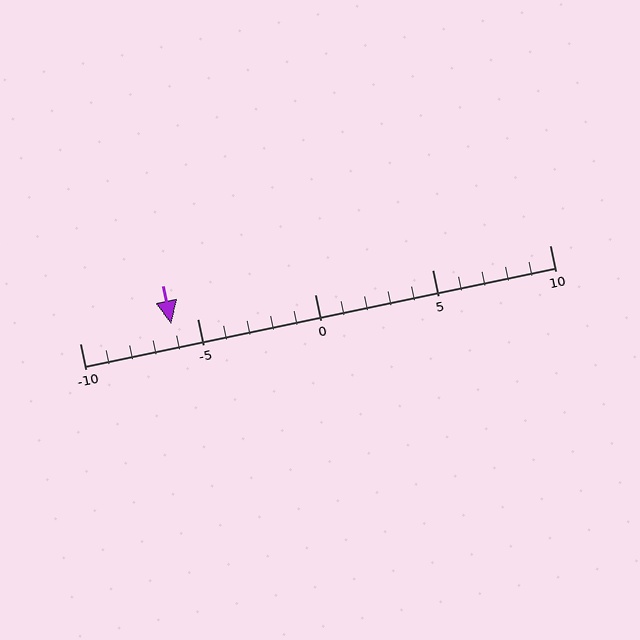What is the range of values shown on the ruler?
The ruler shows values from -10 to 10.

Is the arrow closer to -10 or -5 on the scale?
The arrow is closer to -5.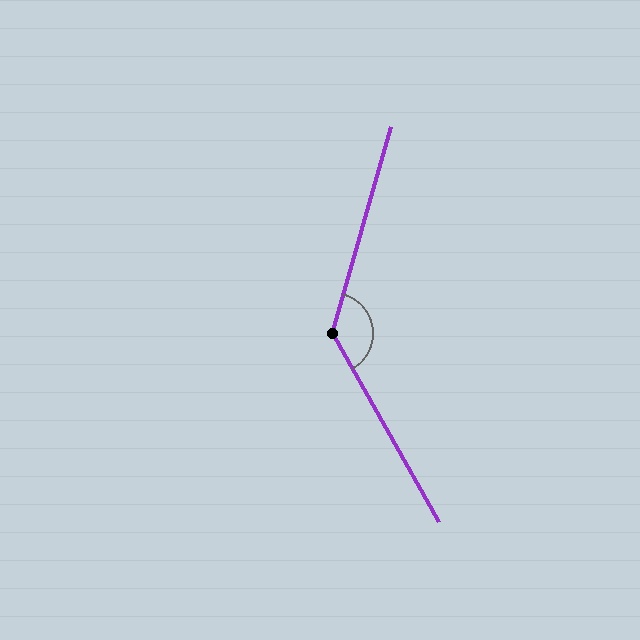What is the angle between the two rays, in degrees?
Approximately 135 degrees.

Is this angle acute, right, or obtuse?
It is obtuse.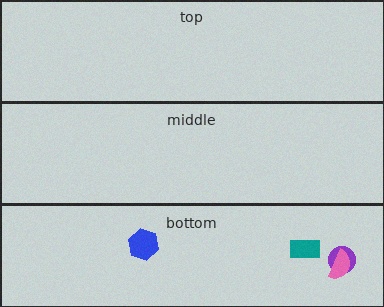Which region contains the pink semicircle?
The bottom region.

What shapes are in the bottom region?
The purple circle, the teal rectangle, the pink semicircle, the blue hexagon.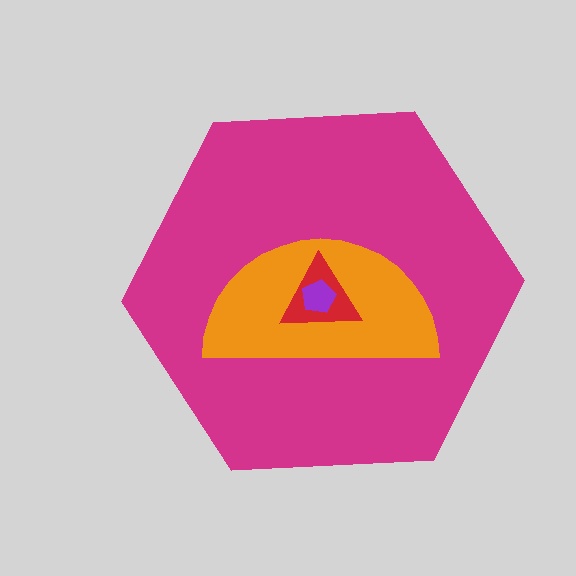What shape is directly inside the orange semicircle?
The red triangle.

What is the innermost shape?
The purple pentagon.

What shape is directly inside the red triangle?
The purple pentagon.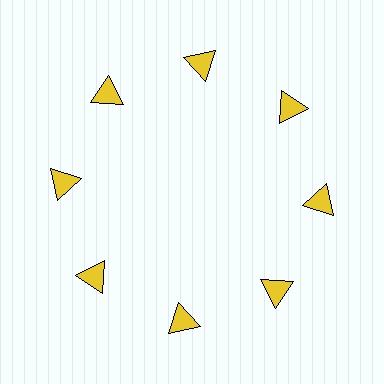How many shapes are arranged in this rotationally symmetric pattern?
There are 8 shapes, arranged in 8 groups of 1.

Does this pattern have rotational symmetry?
Yes, this pattern has 8-fold rotational symmetry. It looks the same after rotating 45 degrees around the center.